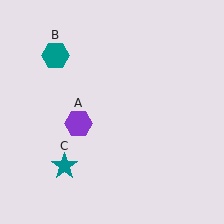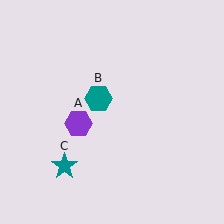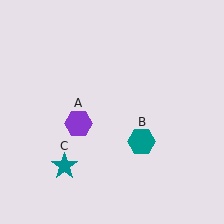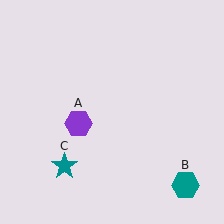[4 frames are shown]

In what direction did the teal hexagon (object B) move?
The teal hexagon (object B) moved down and to the right.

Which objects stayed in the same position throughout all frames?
Purple hexagon (object A) and teal star (object C) remained stationary.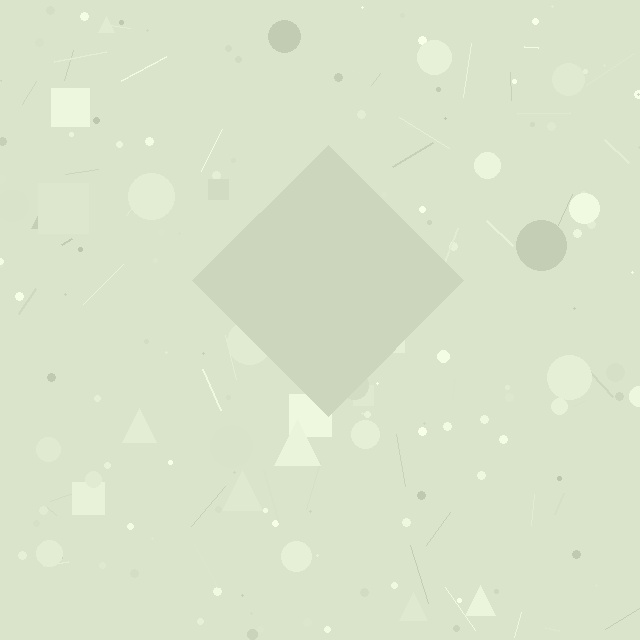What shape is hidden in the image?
A diamond is hidden in the image.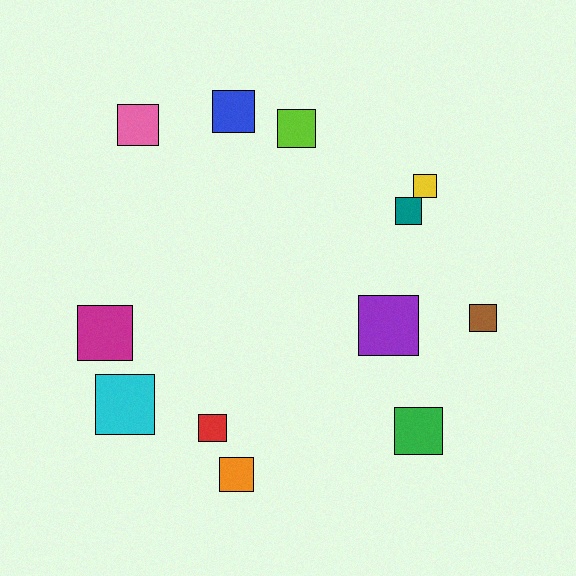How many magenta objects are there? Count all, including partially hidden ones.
There is 1 magenta object.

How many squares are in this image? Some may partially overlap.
There are 12 squares.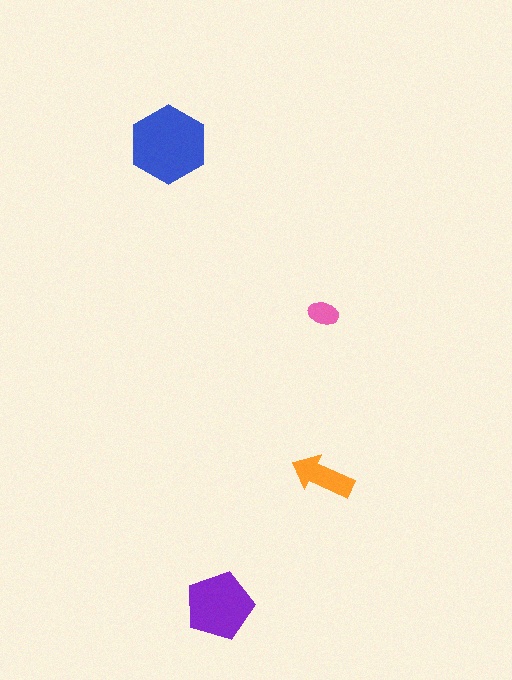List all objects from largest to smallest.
The blue hexagon, the purple pentagon, the orange arrow, the pink ellipse.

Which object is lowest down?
The purple pentagon is bottommost.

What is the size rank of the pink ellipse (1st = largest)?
4th.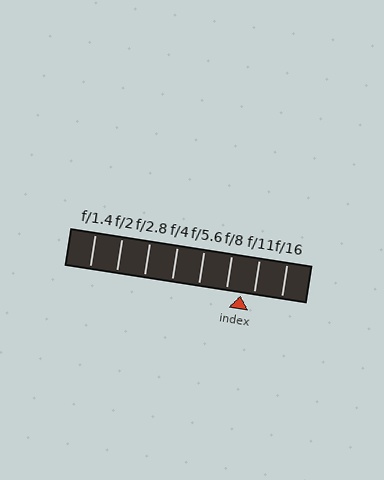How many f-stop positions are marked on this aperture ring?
There are 8 f-stop positions marked.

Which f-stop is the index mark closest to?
The index mark is closest to f/11.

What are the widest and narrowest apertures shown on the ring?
The widest aperture shown is f/1.4 and the narrowest is f/16.